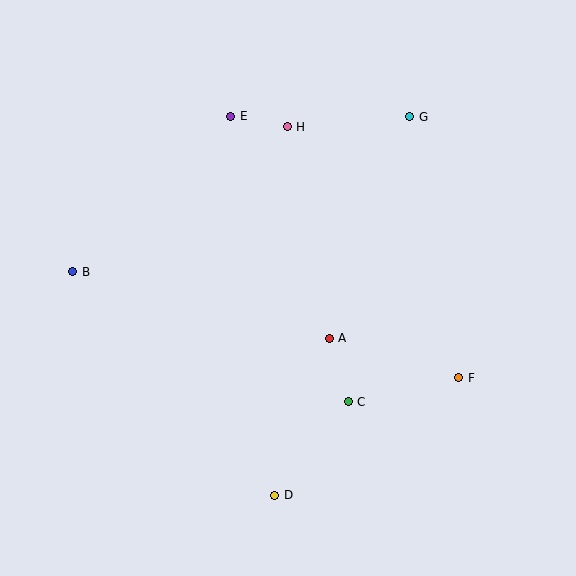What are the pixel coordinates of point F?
Point F is at (459, 378).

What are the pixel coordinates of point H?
Point H is at (287, 127).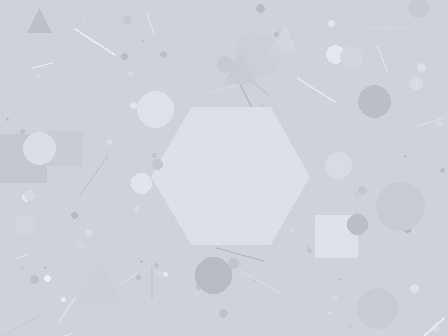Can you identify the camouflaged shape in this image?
The camouflaged shape is a hexagon.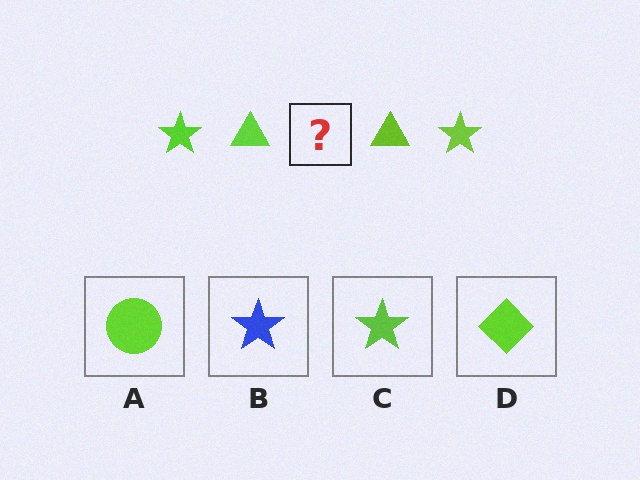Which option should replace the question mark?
Option C.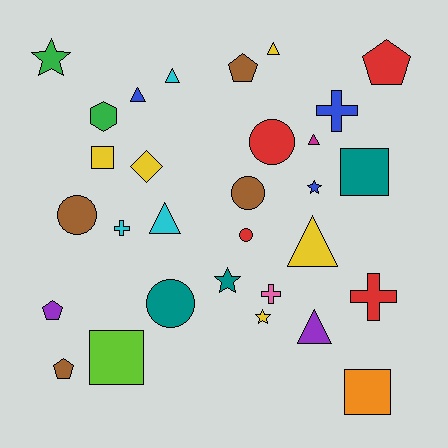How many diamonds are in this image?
There is 1 diamond.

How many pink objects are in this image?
There is 1 pink object.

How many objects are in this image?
There are 30 objects.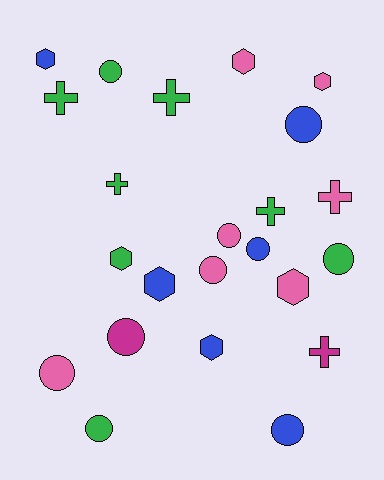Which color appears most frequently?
Green, with 8 objects.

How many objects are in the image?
There are 23 objects.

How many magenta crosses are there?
There is 1 magenta cross.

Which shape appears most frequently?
Circle, with 10 objects.